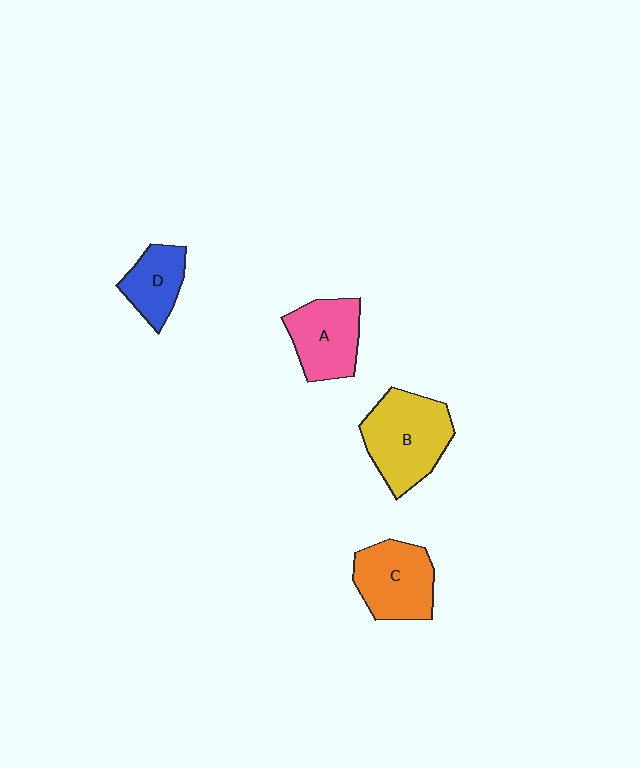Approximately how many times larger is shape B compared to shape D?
Approximately 1.8 times.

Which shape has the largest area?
Shape B (yellow).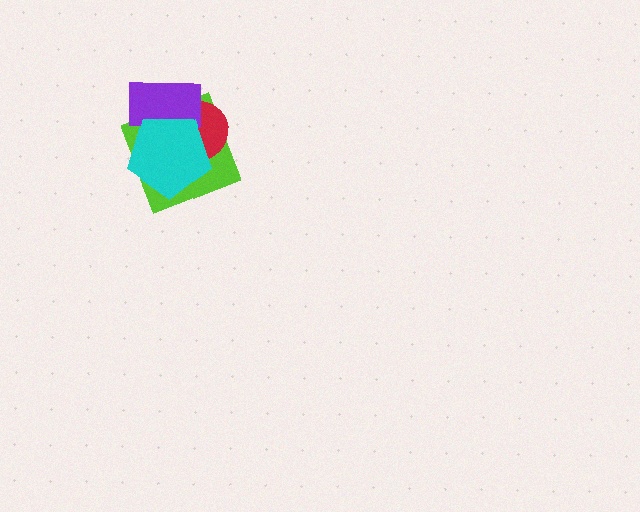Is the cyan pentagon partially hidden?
No, no other shape covers it.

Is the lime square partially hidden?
Yes, it is partially covered by another shape.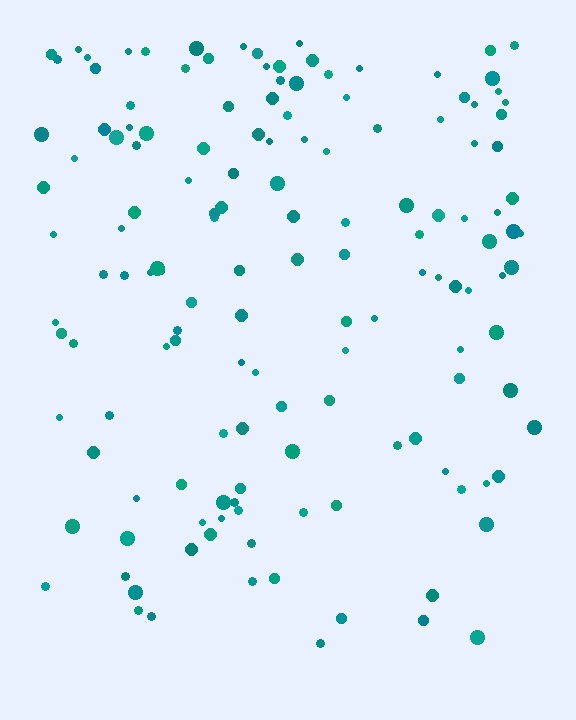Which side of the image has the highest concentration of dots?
The top.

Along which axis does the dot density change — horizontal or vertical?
Vertical.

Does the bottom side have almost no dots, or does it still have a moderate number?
Still a moderate number, just noticeably fewer than the top.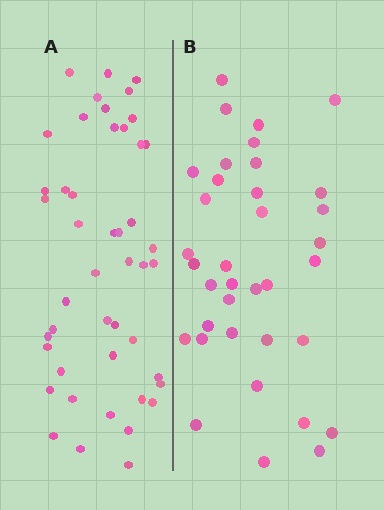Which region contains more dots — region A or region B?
Region A (the left region) has more dots.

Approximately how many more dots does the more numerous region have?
Region A has roughly 10 or so more dots than region B.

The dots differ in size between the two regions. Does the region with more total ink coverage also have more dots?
No. Region B has more total ink coverage because its dots are larger, but region A actually contains more individual dots. Total area can be misleading — the number of items is what matters here.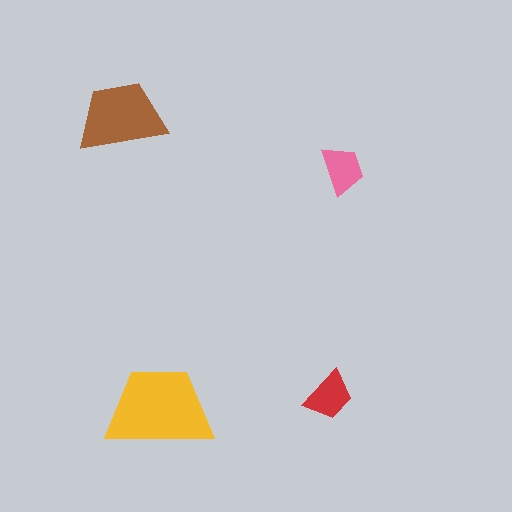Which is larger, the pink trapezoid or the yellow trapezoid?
The yellow one.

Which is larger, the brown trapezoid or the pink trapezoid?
The brown one.